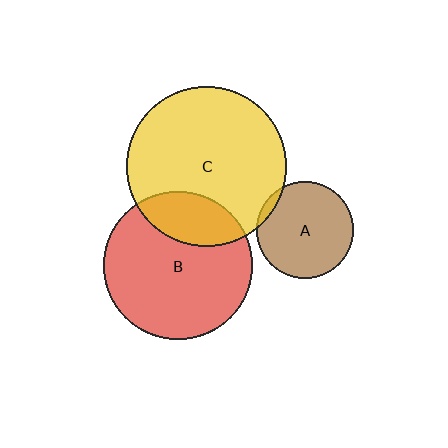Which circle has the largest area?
Circle C (yellow).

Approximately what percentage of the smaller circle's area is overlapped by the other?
Approximately 25%.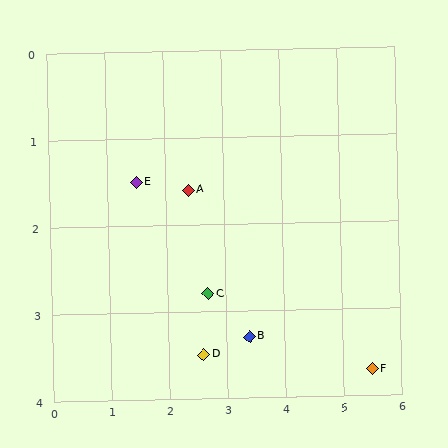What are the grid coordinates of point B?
Point B is at approximately (3.4, 3.3).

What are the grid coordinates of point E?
Point E is at approximately (1.5, 1.5).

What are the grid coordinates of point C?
Point C is at approximately (2.7, 2.8).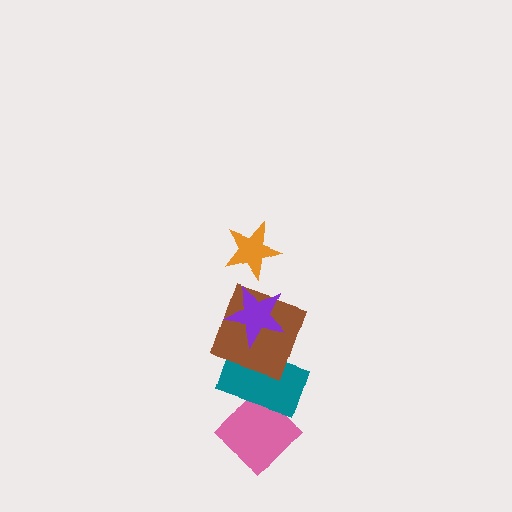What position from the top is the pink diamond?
The pink diamond is 5th from the top.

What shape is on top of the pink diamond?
The teal rectangle is on top of the pink diamond.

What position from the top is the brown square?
The brown square is 3rd from the top.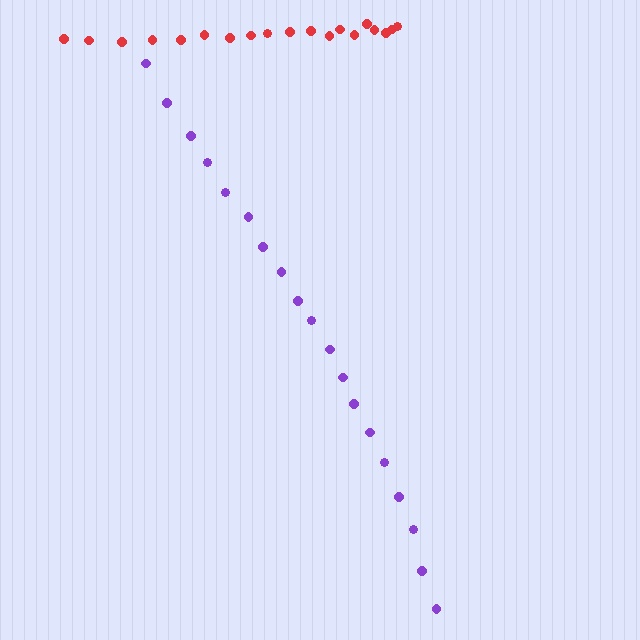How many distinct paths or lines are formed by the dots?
There are 2 distinct paths.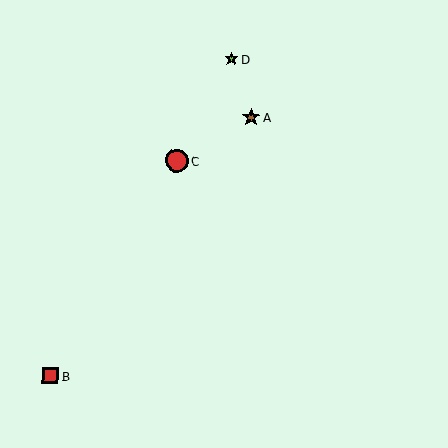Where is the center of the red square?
The center of the red square is at (50, 376).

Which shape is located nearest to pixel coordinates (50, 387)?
The red square (labeled B) at (50, 376) is nearest to that location.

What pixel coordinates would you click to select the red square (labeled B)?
Click at (50, 376) to select the red square B.